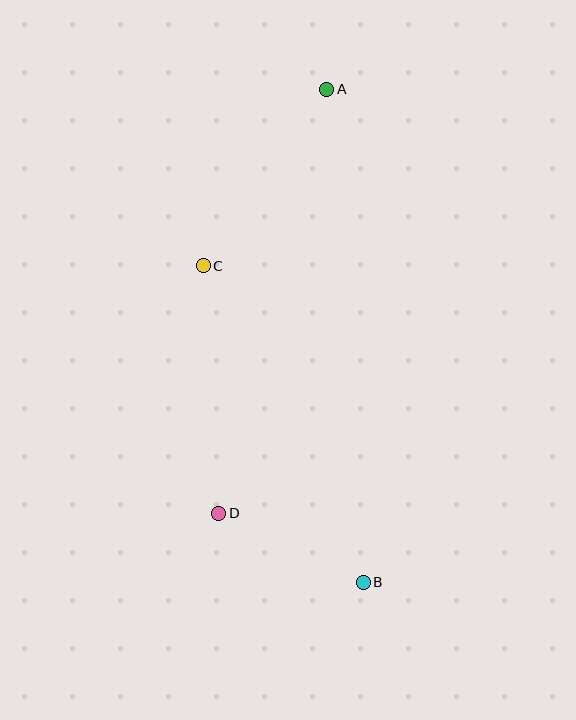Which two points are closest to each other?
Points B and D are closest to each other.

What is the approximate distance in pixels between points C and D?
The distance between C and D is approximately 248 pixels.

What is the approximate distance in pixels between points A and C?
The distance between A and C is approximately 215 pixels.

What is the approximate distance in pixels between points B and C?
The distance between B and C is approximately 355 pixels.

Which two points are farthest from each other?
Points A and B are farthest from each other.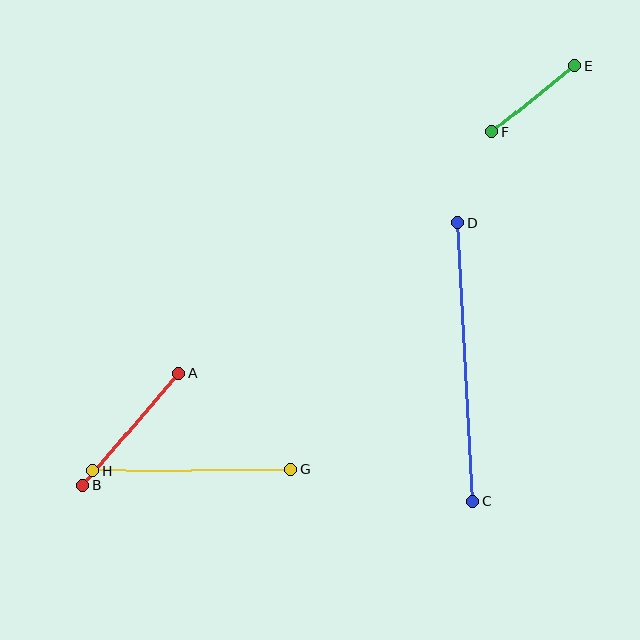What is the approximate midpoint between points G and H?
The midpoint is at approximately (191, 470) pixels.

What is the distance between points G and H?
The distance is approximately 198 pixels.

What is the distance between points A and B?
The distance is approximately 149 pixels.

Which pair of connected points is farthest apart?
Points C and D are farthest apart.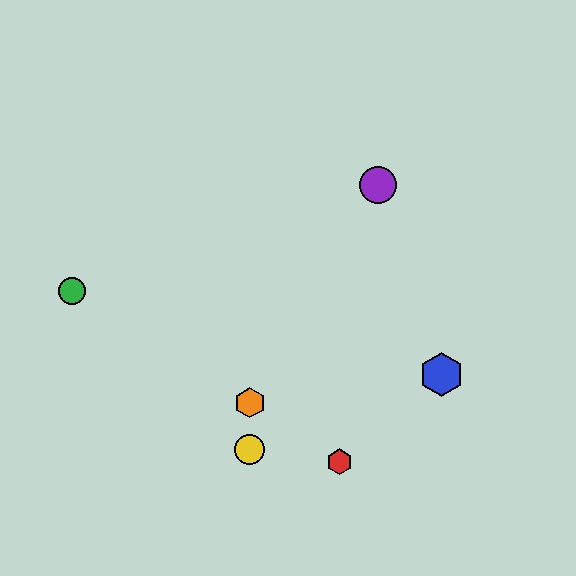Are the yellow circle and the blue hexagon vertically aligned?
No, the yellow circle is at x≈250 and the blue hexagon is at x≈441.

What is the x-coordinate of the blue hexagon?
The blue hexagon is at x≈441.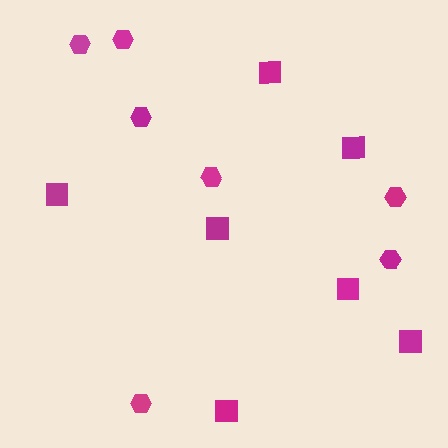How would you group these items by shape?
There are 2 groups: one group of hexagons (7) and one group of squares (7).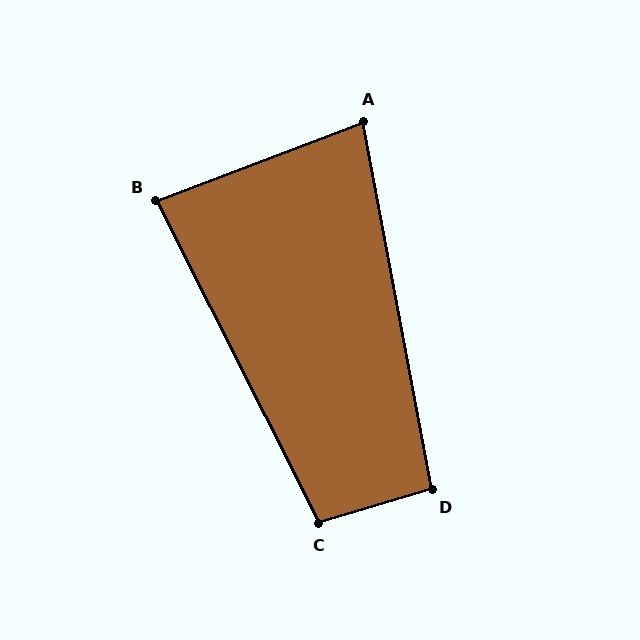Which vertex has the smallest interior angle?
A, at approximately 80 degrees.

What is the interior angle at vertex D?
Approximately 96 degrees (obtuse).